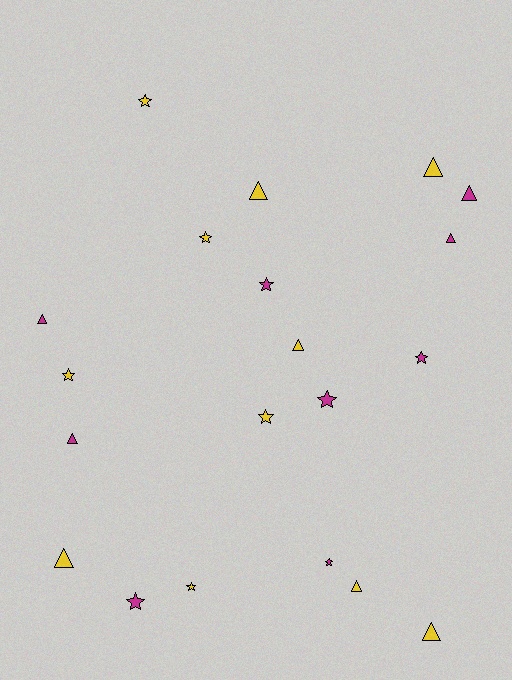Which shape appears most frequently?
Star, with 10 objects.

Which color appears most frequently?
Yellow, with 11 objects.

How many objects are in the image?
There are 20 objects.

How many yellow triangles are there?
There are 6 yellow triangles.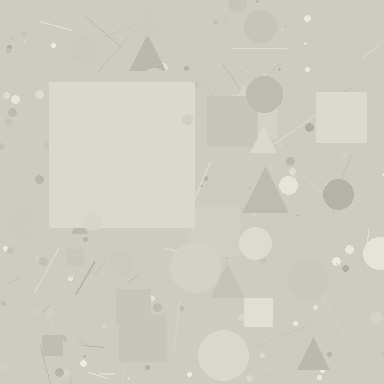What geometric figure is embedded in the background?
A square is embedded in the background.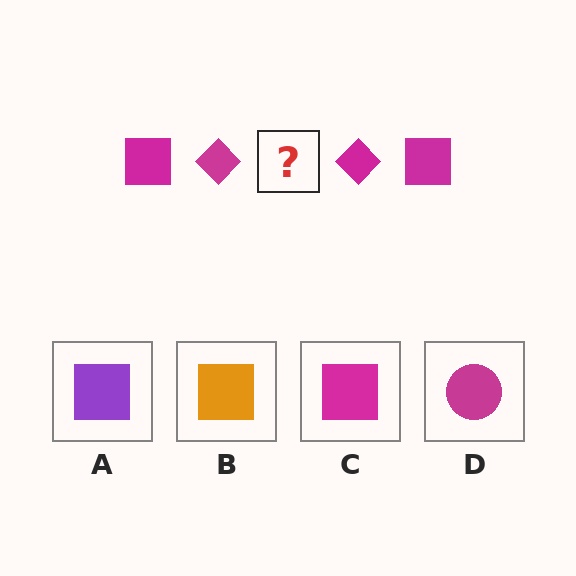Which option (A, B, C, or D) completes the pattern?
C.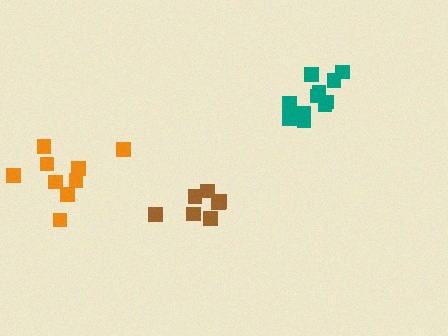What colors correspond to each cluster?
The clusters are colored: brown, teal, orange.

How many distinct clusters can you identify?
There are 3 distinct clusters.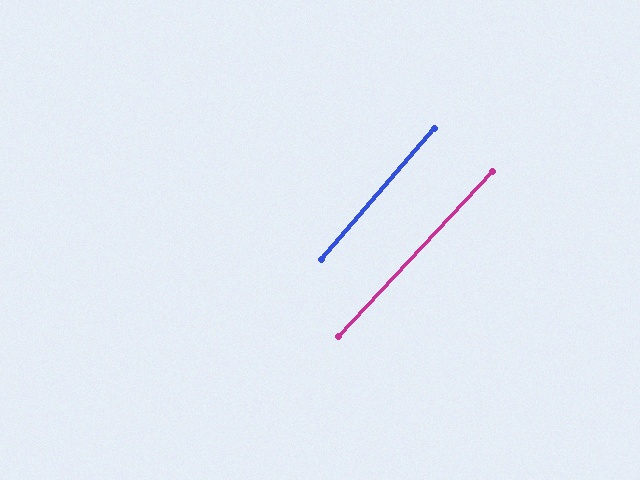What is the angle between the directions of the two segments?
Approximately 2 degrees.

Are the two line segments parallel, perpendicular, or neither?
Parallel — their directions differ by only 2.0°.